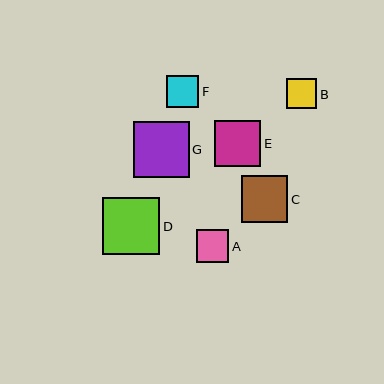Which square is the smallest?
Square B is the smallest with a size of approximately 30 pixels.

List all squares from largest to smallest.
From largest to smallest: D, G, C, E, F, A, B.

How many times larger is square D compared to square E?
Square D is approximately 1.2 times the size of square E.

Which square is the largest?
Square D is the largest with a size of approximately 57 pixels.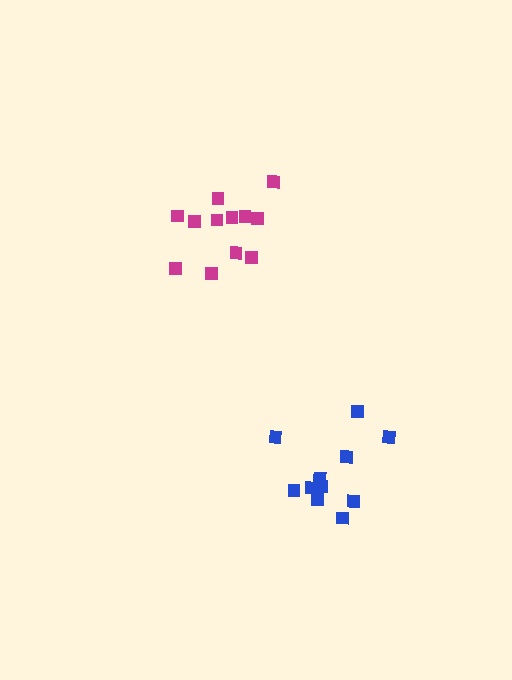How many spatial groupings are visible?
There are 2 spatial groupings.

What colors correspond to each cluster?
The clusters are colored: magenta, blue.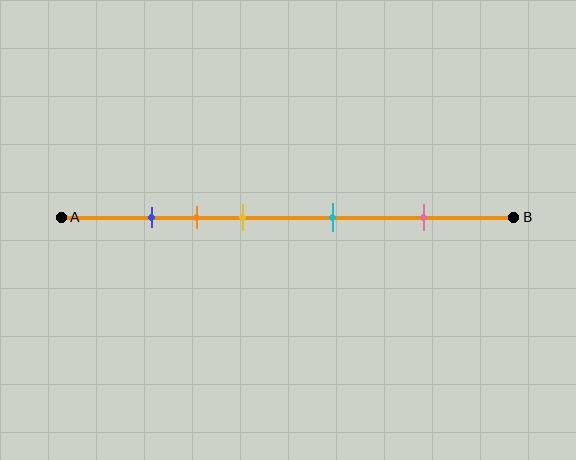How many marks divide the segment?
There are 5 marks dividing the segment.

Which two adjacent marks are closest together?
The blue and orange marks are the closest adjacent pair.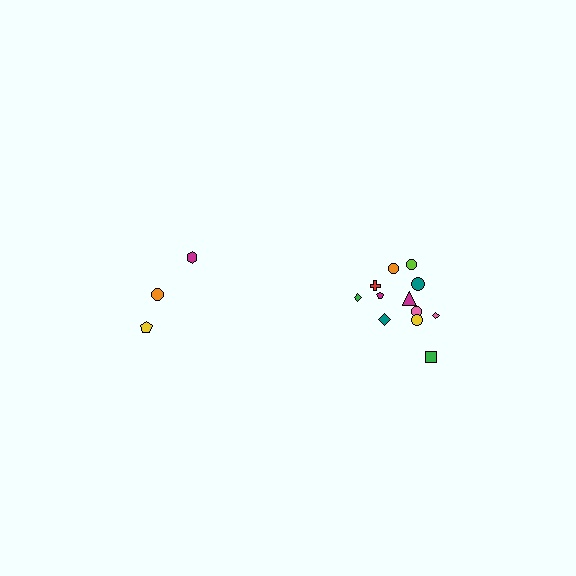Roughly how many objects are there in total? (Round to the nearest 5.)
Roughly 15 objects in total.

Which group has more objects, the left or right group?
The right group.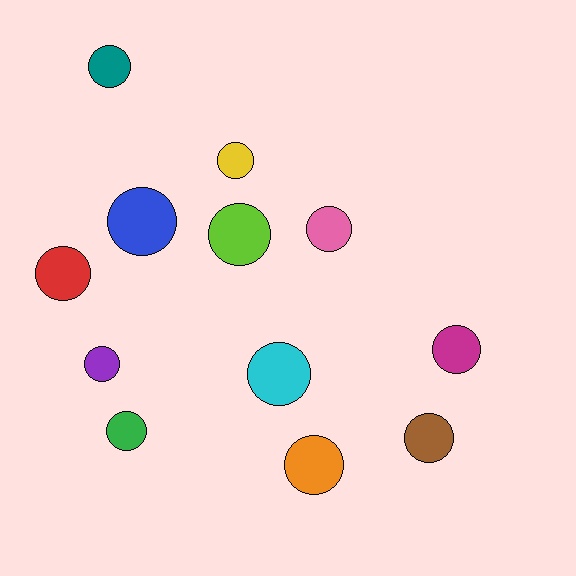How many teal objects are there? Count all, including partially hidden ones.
There is 1 teal object.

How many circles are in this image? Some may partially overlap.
There are 12 circles.